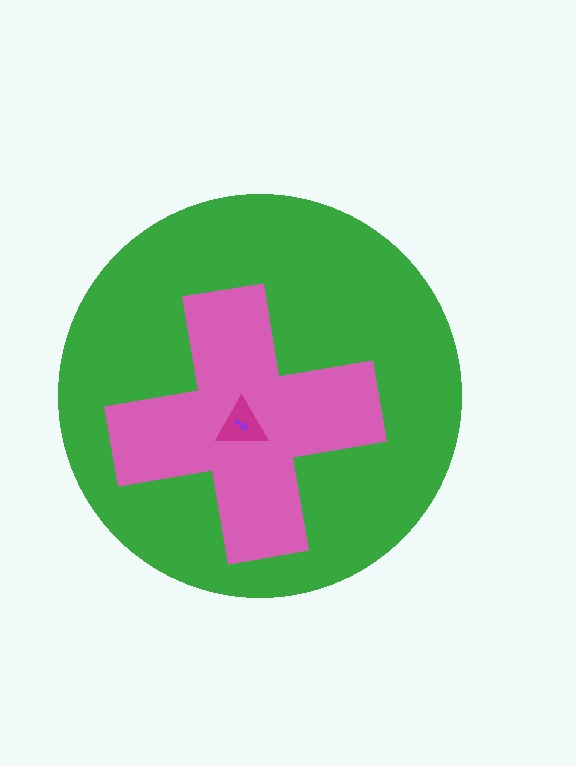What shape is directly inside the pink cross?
The magenta triangle.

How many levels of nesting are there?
4.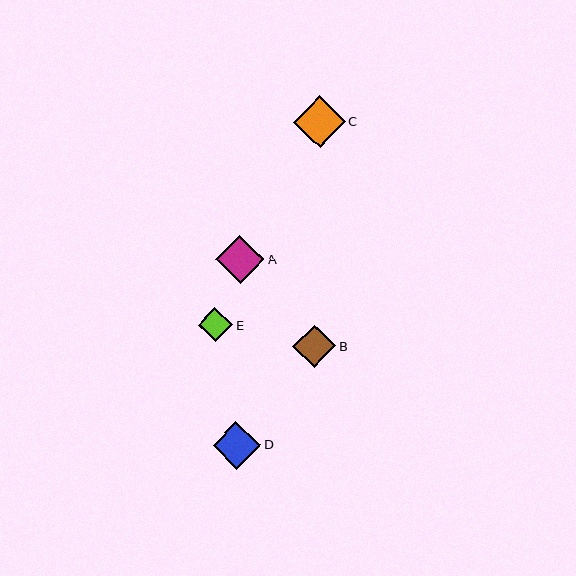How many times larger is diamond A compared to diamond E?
Diamond A is approximately 1.4 times the size of diamond E.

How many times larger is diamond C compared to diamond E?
Diamond C is approximately 1.5 times the size of diamond E.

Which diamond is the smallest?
Diamond E is the smallest with a size of approximately 34 pixels.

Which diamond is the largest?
Diamond C is the largest with a size of approximately 52 pixels.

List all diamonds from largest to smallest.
From largest to smallest: C, A, D, B, E.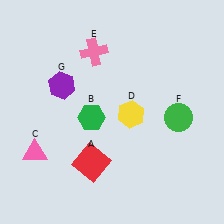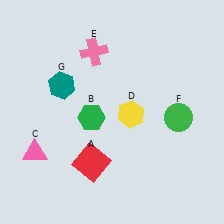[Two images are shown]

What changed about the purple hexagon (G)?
In Image 1, G is purple. In Image 2, it changed to teal.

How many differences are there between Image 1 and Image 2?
There is 1 difference between the two images.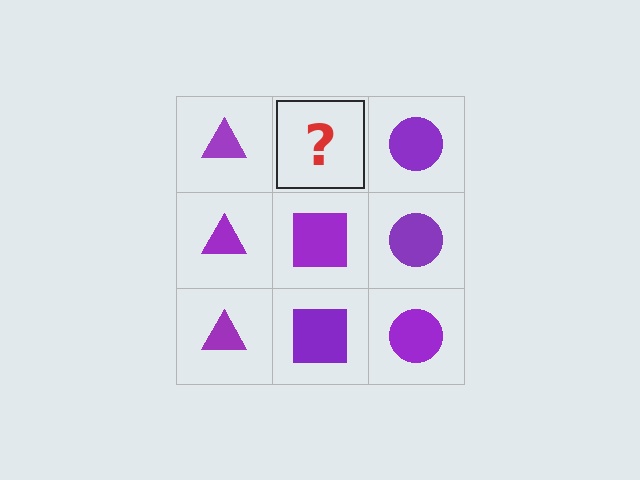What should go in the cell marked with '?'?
The missing cell should contain a purple square.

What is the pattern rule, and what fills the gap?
The rule is that each column has a consistent shape. The gap should be filled with a purple square.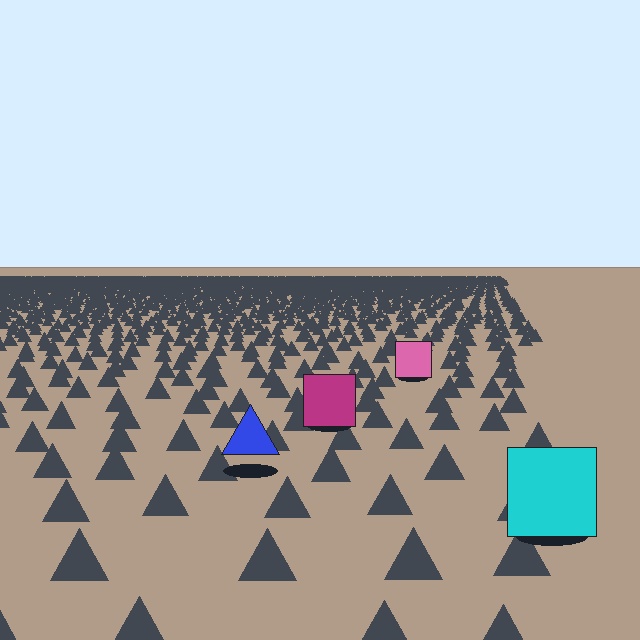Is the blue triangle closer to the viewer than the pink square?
Yes. The blue triangle is closer — you can tell from the texture gradient: the ground texture is coarser near it.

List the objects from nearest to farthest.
From nearest to farthest: the cyan square, the blue triangle, the magenta square, the pink square.